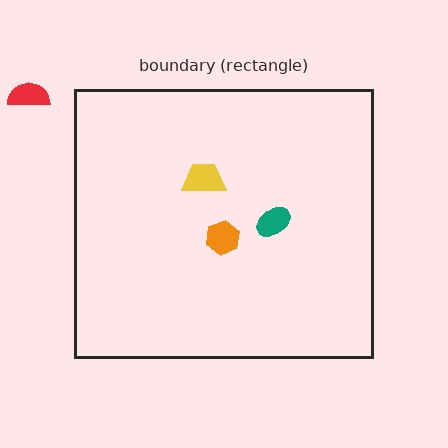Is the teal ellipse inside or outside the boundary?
Inside.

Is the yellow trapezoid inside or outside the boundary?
Inside.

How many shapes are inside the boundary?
3 inside, 1 outside.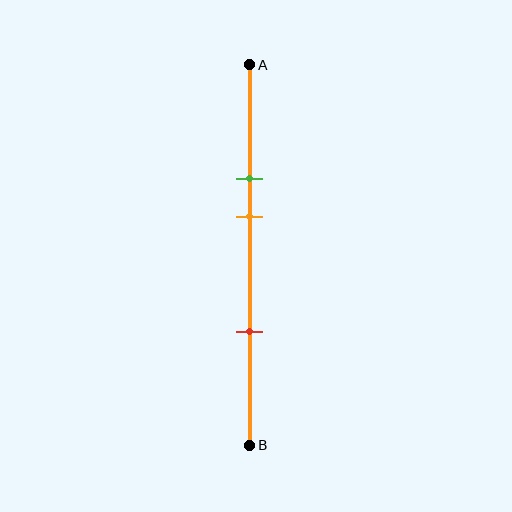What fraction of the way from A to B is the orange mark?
The orange mark is approximately 40% (0.4) of the way from A to B.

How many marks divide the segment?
There are 3 marks dividing the segment.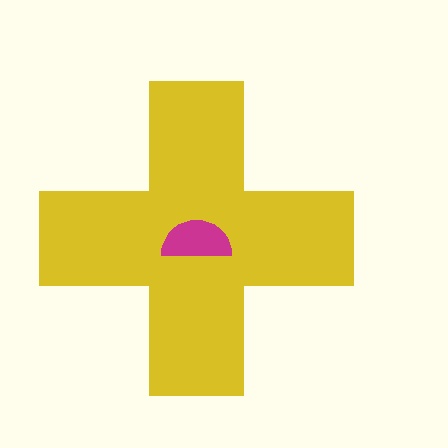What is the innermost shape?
The magenta semicircle.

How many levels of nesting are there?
2.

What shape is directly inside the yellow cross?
The magenta semicircle.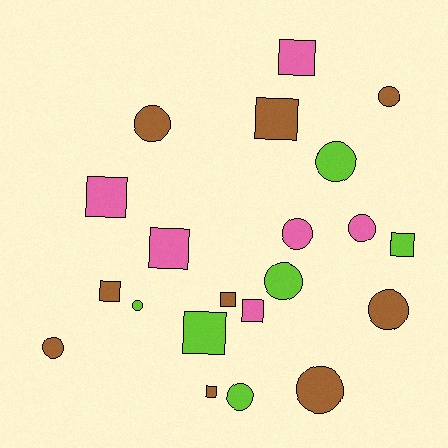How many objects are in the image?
There are 21 objects.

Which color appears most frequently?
Brown, with 9 objects.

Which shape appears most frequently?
Circle, with 11 objects.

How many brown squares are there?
There are 4 brown squares.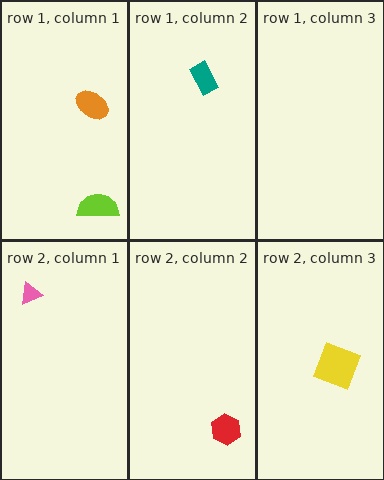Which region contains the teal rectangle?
The row 1, column 2 region.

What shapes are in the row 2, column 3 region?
The yellow square.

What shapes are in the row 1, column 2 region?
The teal rectangle.